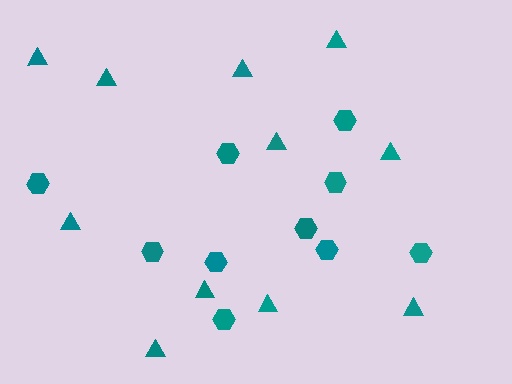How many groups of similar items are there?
There are 2 groups: one group of hexagons (10) and one group of triangles (11).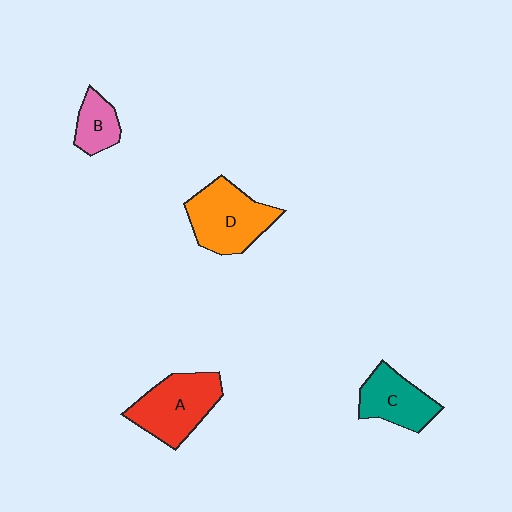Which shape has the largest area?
Shape D (orange).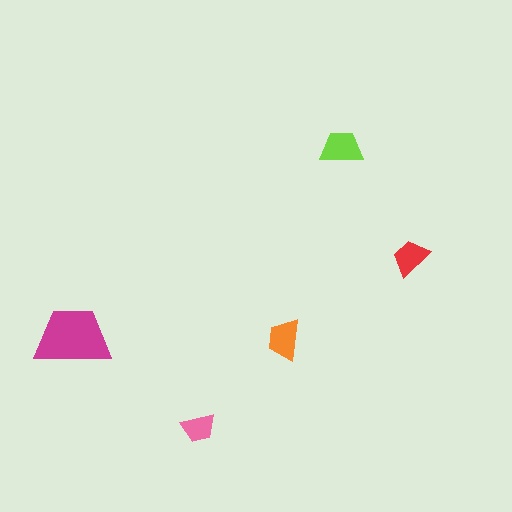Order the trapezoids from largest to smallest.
the magenta one, the lime one, the orange one, the red one, the pink one.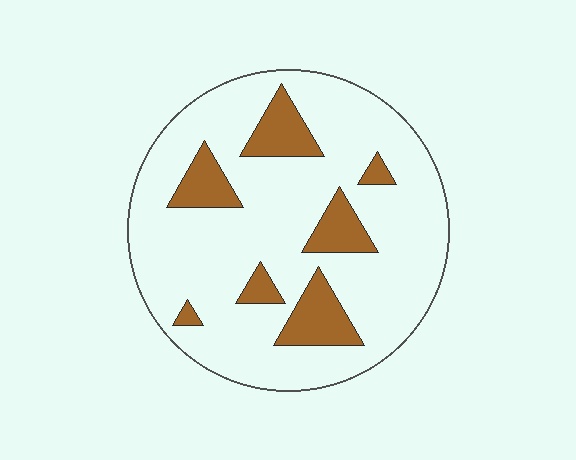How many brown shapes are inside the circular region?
7.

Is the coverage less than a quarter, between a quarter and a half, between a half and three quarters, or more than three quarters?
Less than a quarter.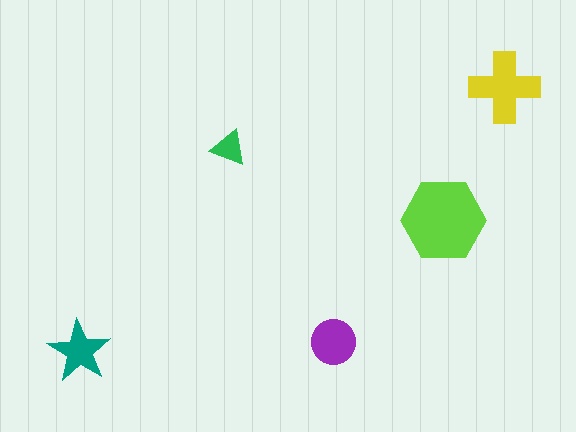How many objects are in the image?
There are 5 objects in the image.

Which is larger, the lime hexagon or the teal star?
The lime hexagon.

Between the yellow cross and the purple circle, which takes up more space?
The yellow cross.